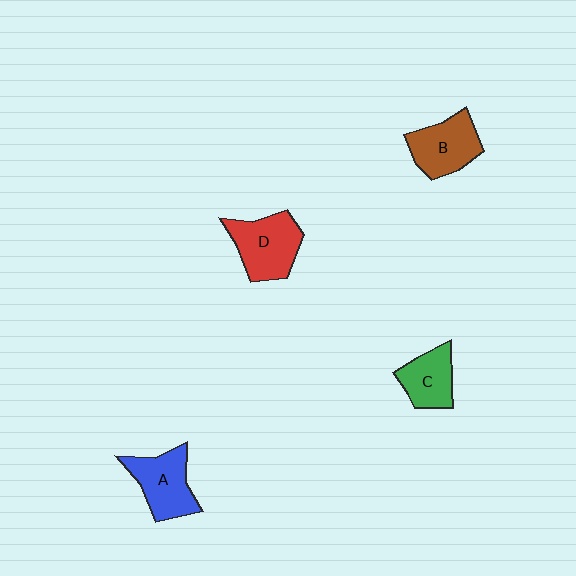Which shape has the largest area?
Shape D (red).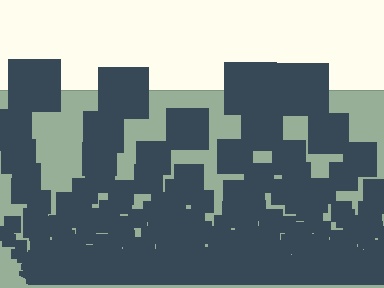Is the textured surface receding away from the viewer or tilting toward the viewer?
The surface appears to tilt toward the viewer. Texture elements get larger and sparser toward the top.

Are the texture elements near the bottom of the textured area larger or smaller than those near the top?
Smaller. The gradient is inverted — elements near the bottom are smaller and denser.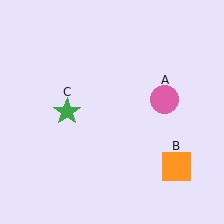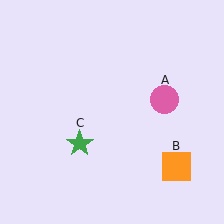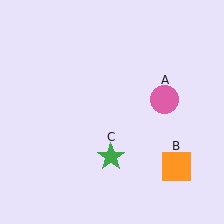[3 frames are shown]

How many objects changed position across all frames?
1 object changed position: green star (object C).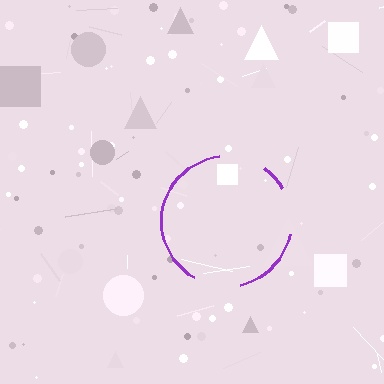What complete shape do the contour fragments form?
The contour fragments form a circle.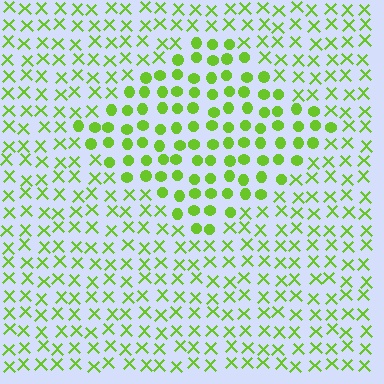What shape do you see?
I see a diamond.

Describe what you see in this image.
The image is filled with small lime elements arranged in a uniform grid. A diamond-shaped region contains circles, while the surrounding area contains X marks. The boundary is defined purely by the change in element shape.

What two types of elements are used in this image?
The image uses circles inside the diamond region and X marks outside it.